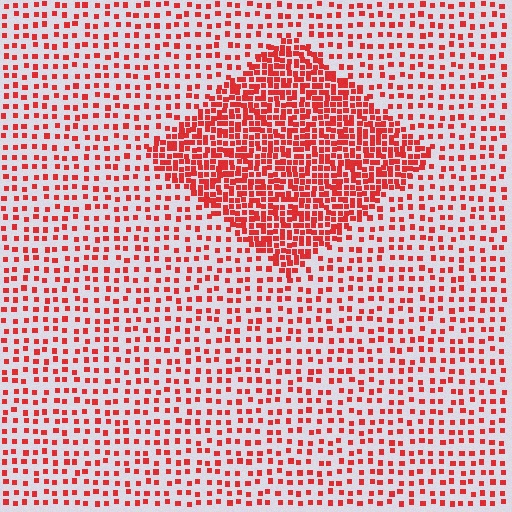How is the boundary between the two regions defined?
The boundary is defined by a change in element density (approximately 2.6x ratio). All elements are the same color, size, and shape.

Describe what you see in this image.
The image contains small red elements arranged at two different densities. A diamond-shaped region is visible where the elements are more densely packed than the surrounding area.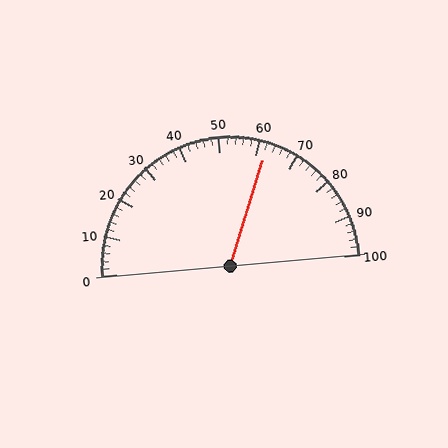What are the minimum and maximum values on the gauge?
The gauge ranges from 0 to 100.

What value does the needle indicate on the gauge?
The needle indicates approximately 62.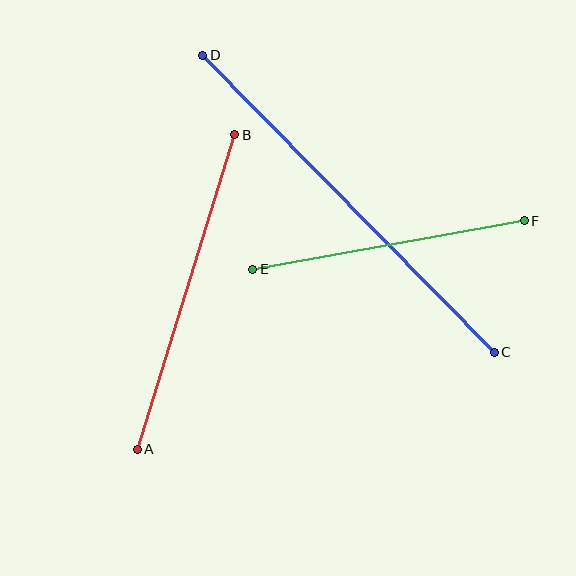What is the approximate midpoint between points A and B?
The midpoint is at approximately (186, 292) pixels.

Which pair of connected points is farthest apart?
Points C and D are farthest apart.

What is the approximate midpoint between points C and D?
The midpoint is at approximately (349, 204) pixels.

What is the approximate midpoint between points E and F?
The midpoint is at approximately (388, 245) pixels.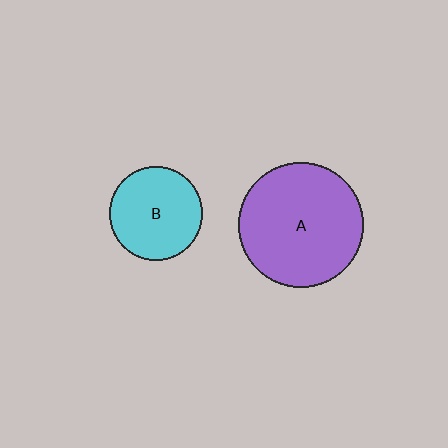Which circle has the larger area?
Circle A (purple).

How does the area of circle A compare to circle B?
Approximately 1.8 times.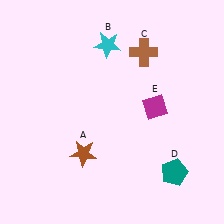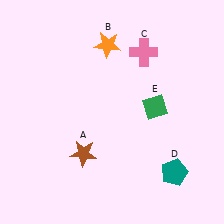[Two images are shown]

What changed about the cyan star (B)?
In Image 1, B is cyan. In Image 2, it changed to orange.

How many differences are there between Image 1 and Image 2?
There are 3 differences between the two images.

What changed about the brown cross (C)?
In Image 1, C is brown. In Image 2, it changed to pink.